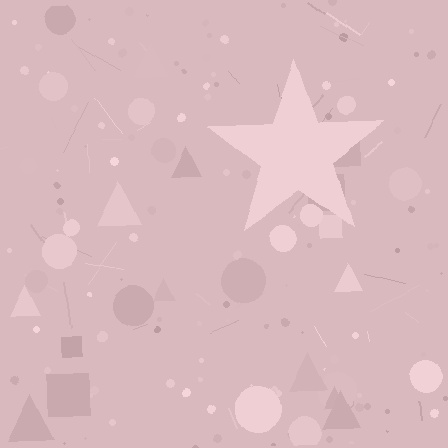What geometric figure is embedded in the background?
A star is embedded in the background.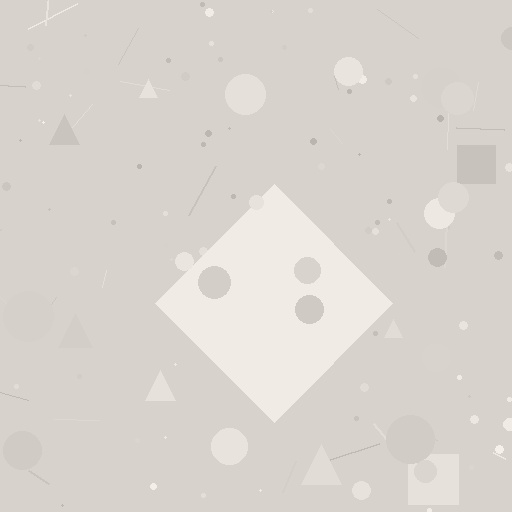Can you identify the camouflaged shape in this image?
The camouflaged shape is a diamond.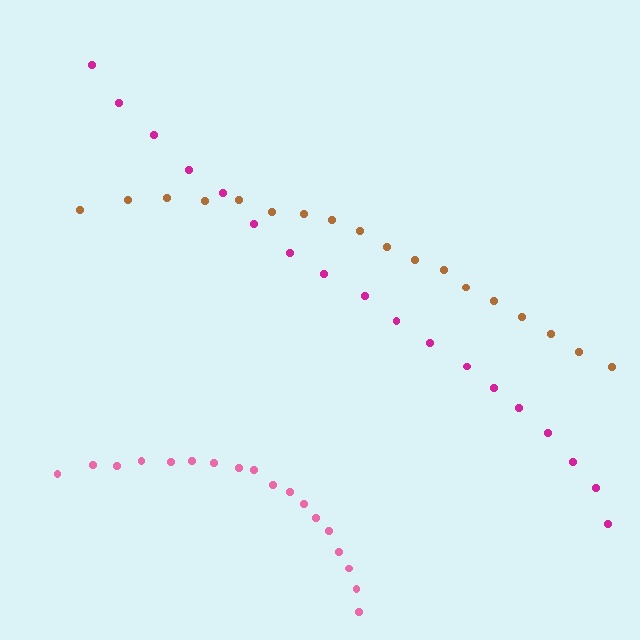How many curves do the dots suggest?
There are 3 distinct paths.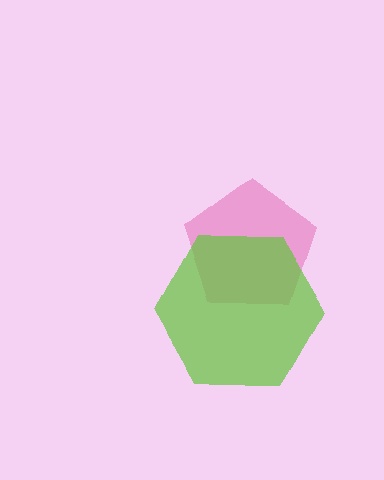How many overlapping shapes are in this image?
There are 2 overlapping shapes in the image.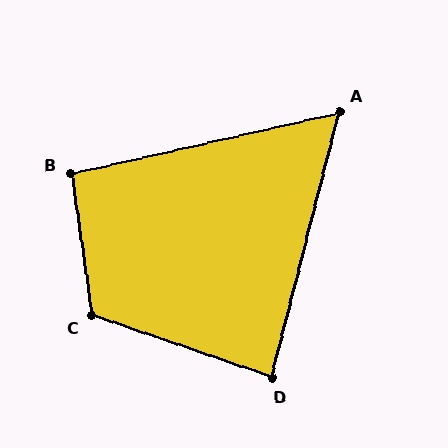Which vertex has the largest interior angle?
C, at approximately 117 degrees.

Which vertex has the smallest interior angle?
A, at approximately 63 degrees.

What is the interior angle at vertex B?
Approximately 95 degrees (approximately right).